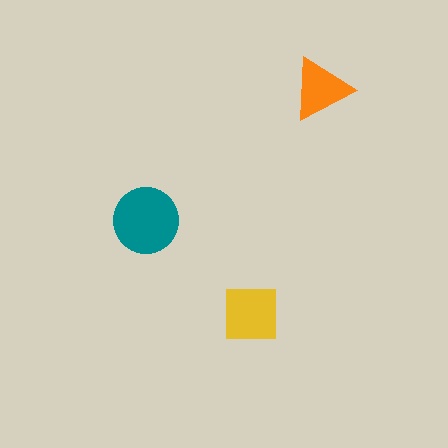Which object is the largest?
The teal circle.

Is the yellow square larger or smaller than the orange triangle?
Larger.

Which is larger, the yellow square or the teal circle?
The teal circle.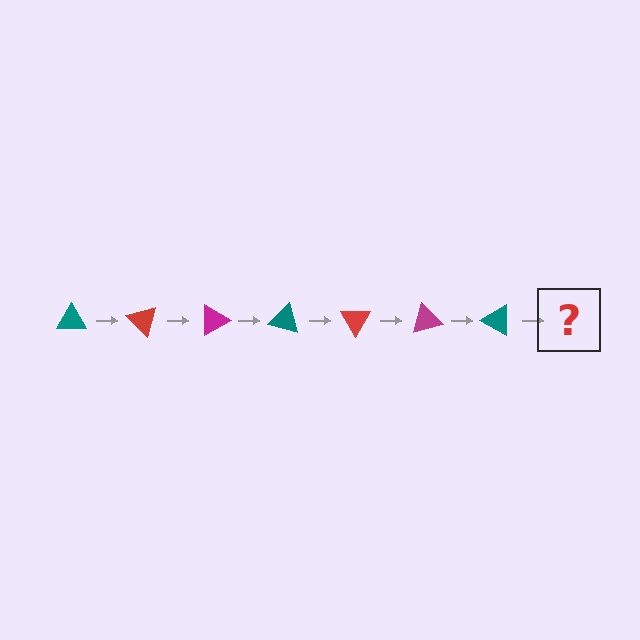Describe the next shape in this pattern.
It should be a red triangle, rotated 315 degrees from the start.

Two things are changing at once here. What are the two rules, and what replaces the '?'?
The two rules are that it rotates 45 degrees each step and the color cycles through teal, red, and magenta. The '?' should be a red triangle, rotated 315 degrees from the start.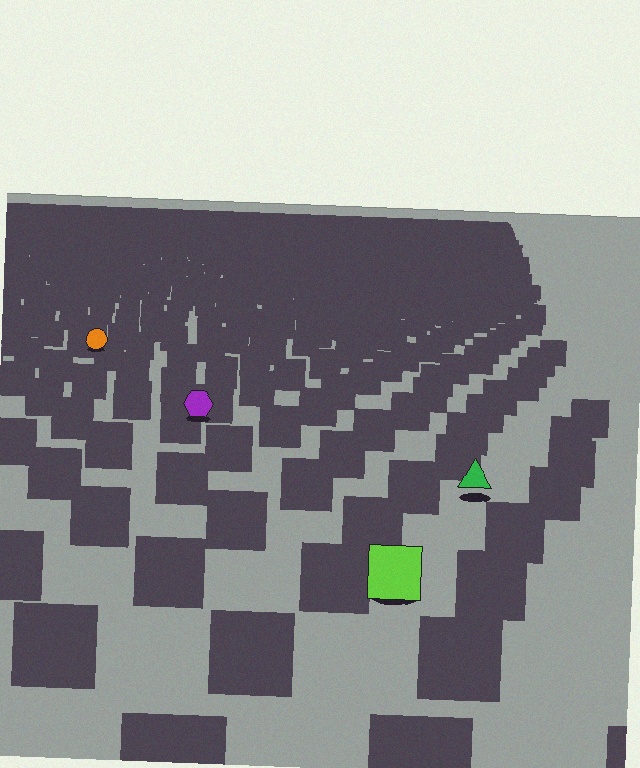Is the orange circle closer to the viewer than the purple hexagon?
No. The purple hexagon is closer — you can tell from the texture gradient: the ground texture is coarser near it.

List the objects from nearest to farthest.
From nearest to farthest: the lime square, the green triangle, the purple hexagon, the orange circle.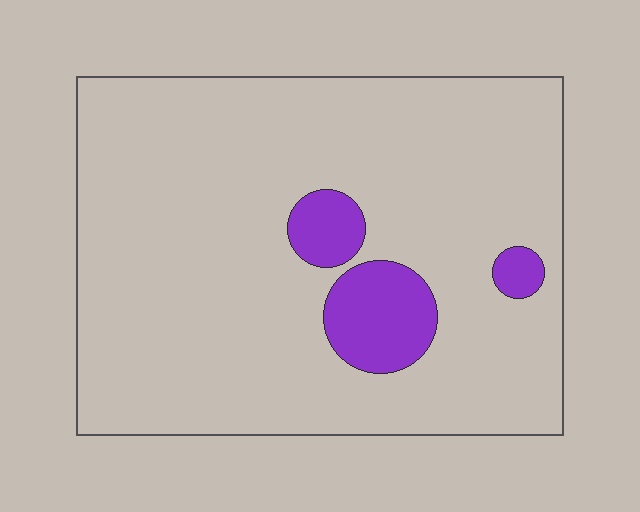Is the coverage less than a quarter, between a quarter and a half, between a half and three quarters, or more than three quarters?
Less than a quarter.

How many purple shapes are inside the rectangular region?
3.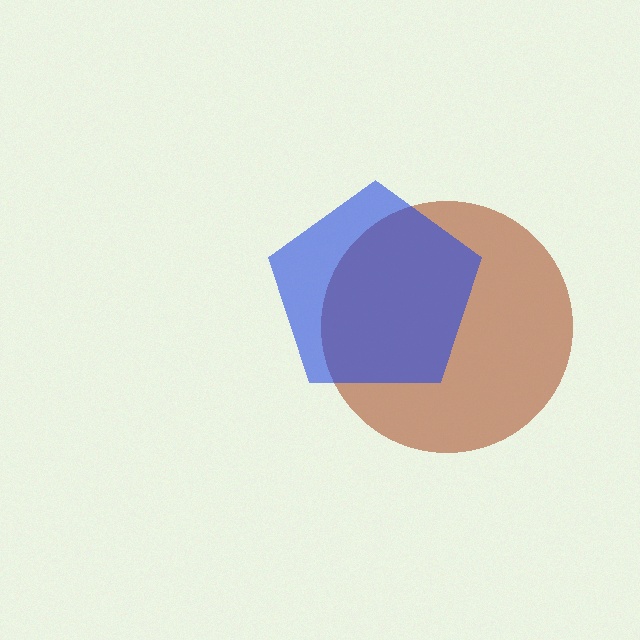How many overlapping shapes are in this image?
There are 2 overlapping shapes in the image.